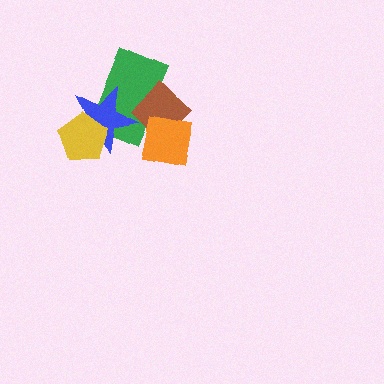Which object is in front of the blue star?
The yellow pentagon is in front of the blue star.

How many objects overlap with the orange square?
2 objects overlap with the orange square.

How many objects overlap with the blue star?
3 objects overlap with the blue star.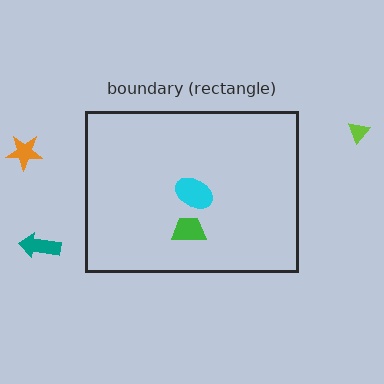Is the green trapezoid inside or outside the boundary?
Inside.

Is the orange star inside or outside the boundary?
Outside.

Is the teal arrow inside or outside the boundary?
Outside.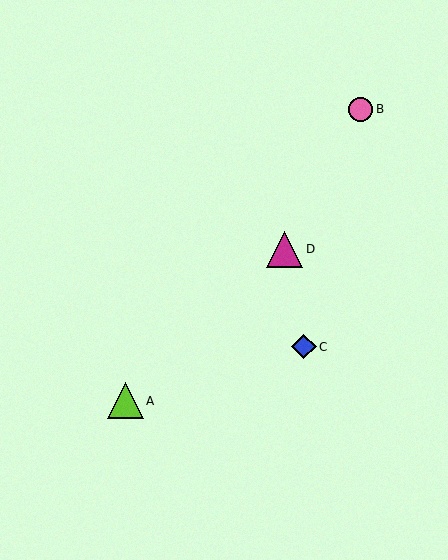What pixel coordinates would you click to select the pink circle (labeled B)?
Click at (361, 109) to select the pink circle B.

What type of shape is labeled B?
Shape B is a pink circle.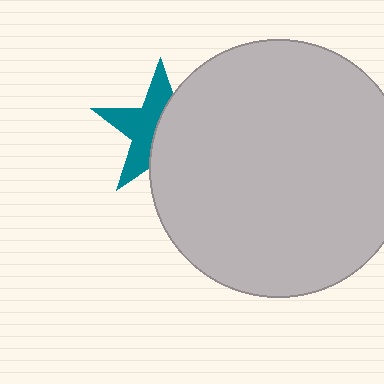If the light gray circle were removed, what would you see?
You would see the complete teal star.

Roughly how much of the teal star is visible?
About half of it is visible (roughly 51%).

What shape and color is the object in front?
The object in front is a light gray circle.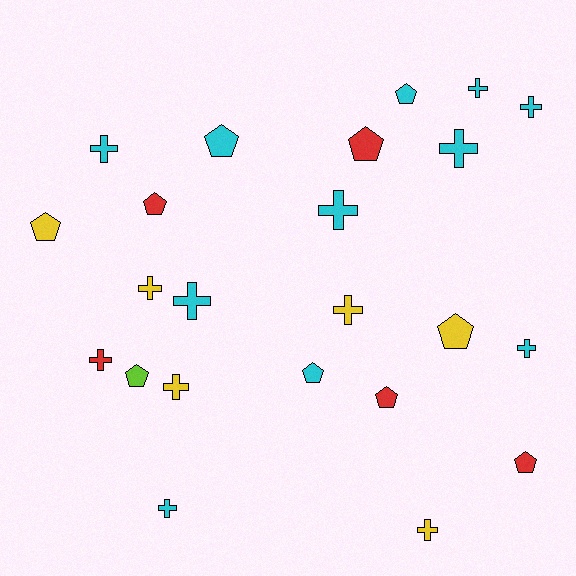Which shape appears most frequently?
Cross, with 13 objects.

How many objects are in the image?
There are 23 objects.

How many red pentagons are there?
There are 4 red pentagons.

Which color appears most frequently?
Cyan, with 11 objects.